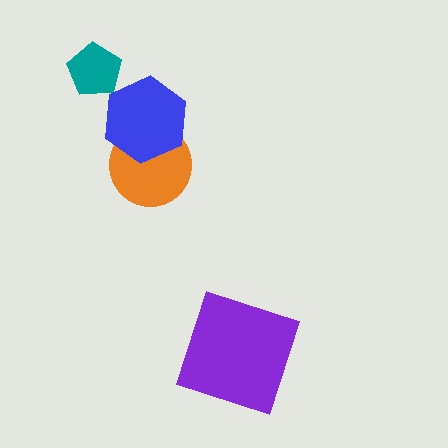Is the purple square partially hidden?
No, no other shape covers it.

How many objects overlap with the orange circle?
1 object overlaps with the orange circle.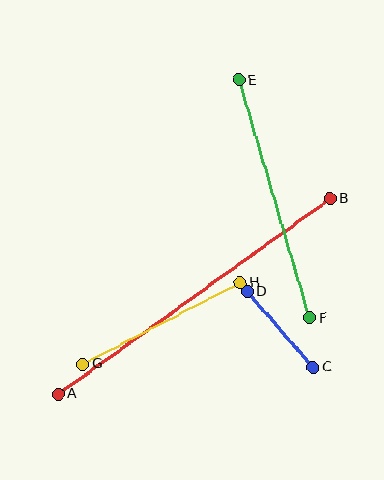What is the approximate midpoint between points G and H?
The midpoint is at approximately (162, 323) pixels.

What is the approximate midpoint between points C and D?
The midpoint is at approximately (280, 329) pixels.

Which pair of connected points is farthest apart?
Points A and B are farthest apart.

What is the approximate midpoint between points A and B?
The midpoint is at approximately (194, 296) pixels.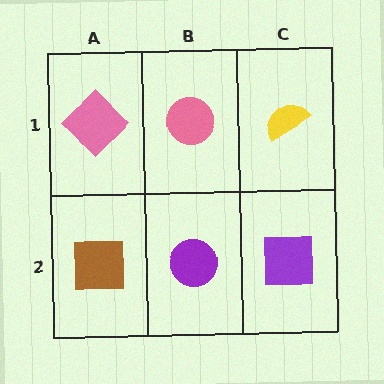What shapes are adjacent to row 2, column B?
A pink circle (row 1, column B), a brown square (row 2, column A), a purple square (row 2, column C).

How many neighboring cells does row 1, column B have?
3.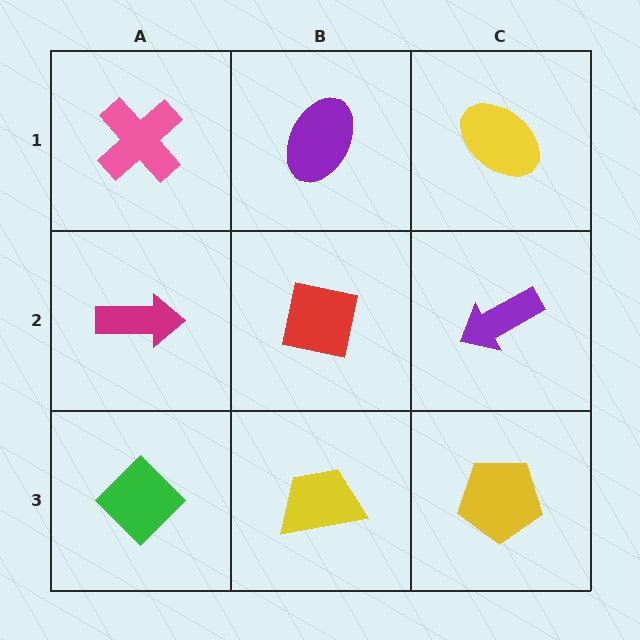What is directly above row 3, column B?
A red square.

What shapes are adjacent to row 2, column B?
A purple ellipse (row 1, column B), a yellow trapezoid (row 3, column B), a magenta arrow (row 2, column A), a purple arrow (row 2, column C).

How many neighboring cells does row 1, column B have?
3.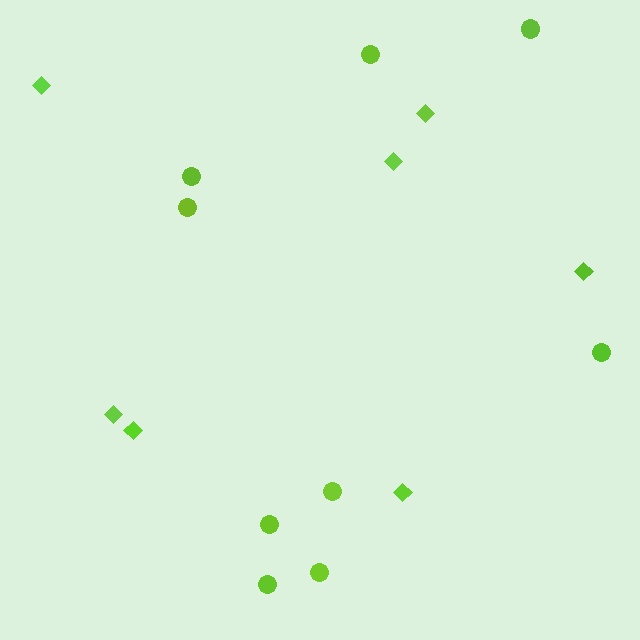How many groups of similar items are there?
There are 2 groups: one group of diamonds (7) and one group of circles (9).